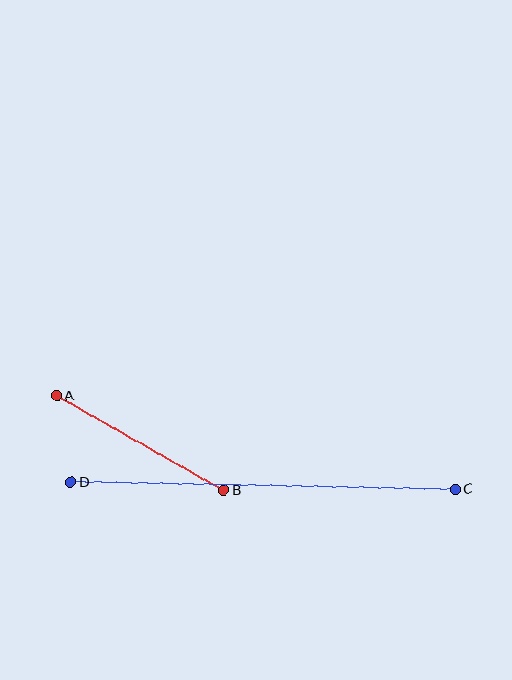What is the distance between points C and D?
The distance is approximately 384 pixels.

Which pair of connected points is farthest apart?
Points C and D are farthest apart.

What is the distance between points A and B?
The distance is approximately 192 pixels.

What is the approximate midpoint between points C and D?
The midpoint is at approximately (263, 486) pixels.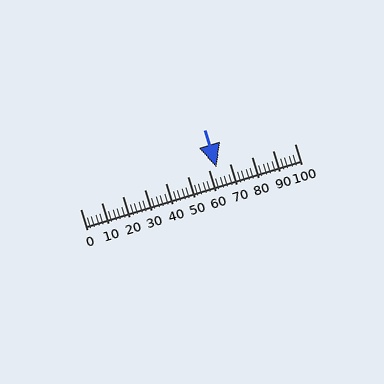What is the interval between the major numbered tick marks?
The major tick marks are spaced 10 units apart.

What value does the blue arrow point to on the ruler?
The blue arrow points to approximately 64.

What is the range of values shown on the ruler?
The ruler shows values from 0 to 100.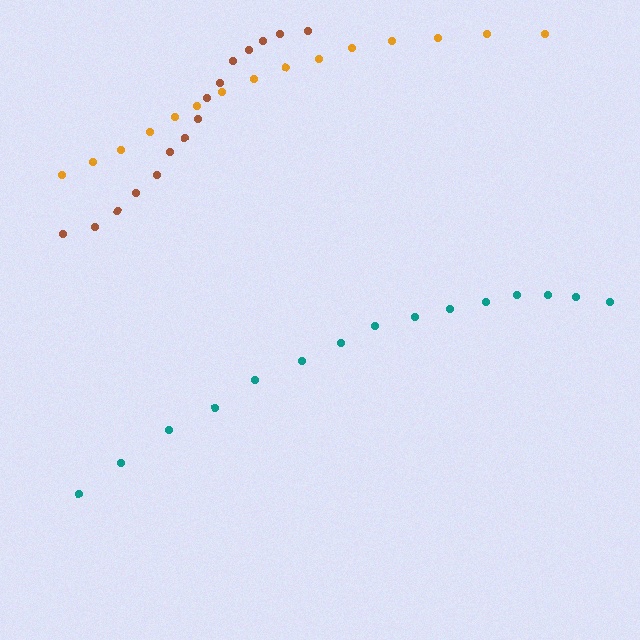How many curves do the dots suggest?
There are 3 distinct paths.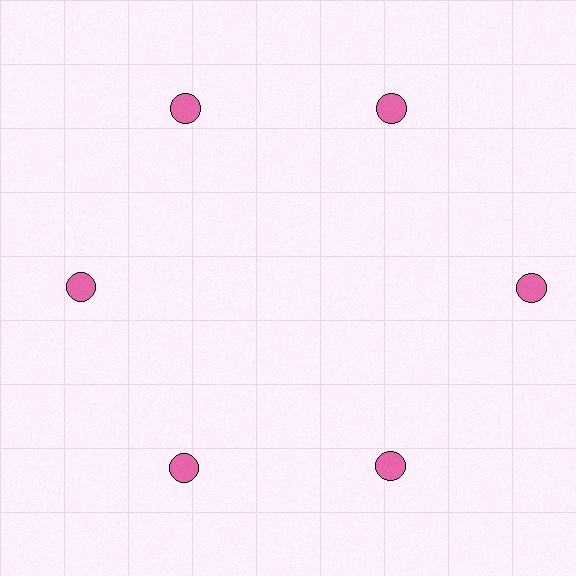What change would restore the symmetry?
The symmetry would be restored by moving it inward, back onto the ring so that all 6 circles sit at equal angles and equal distance from the center.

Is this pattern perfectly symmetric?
No. The 6 pink circles are arranged in a ring, but one element near the 3 o'clock position is pushed outward from the center, breaking the 6-fold rotational symmetry.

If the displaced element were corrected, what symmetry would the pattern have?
It would have 6-fold rotational symmetry — the pattern would map onto itself every 60 degrees.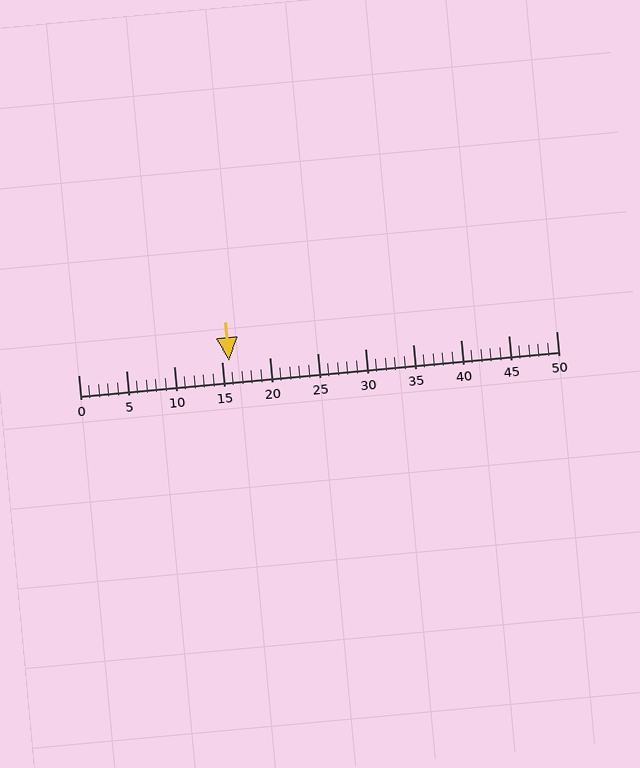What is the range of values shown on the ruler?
The ruler shows values from 0 to 50.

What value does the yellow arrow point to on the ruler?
The yellow arrow points to approximately 16.